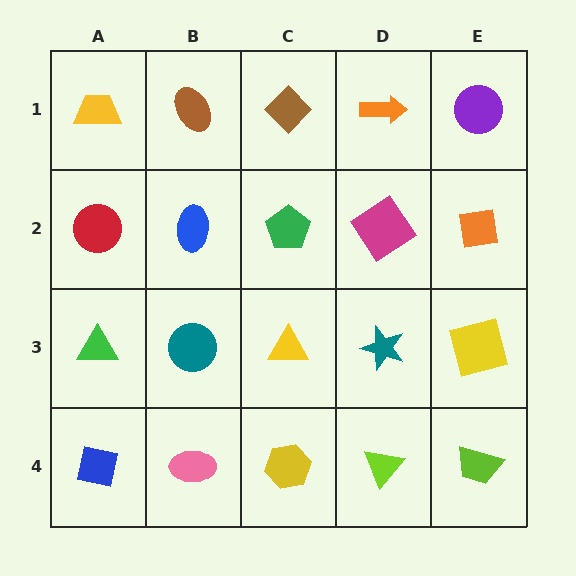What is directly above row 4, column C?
A yellow triangle.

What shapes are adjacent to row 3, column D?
A magenta diamond (row 2, column D), a lime triangle (row 4, column D), a yellow triangle (row 3, column C), a yellow square (row 3, column E).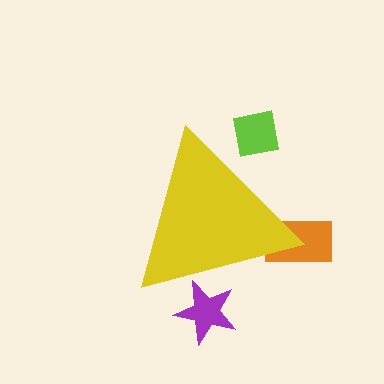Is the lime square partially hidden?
Yes, the lime square is partially hidden behind the yellow triangle.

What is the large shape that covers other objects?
A yellow triangle.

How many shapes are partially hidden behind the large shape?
3 shapes are partially hidden.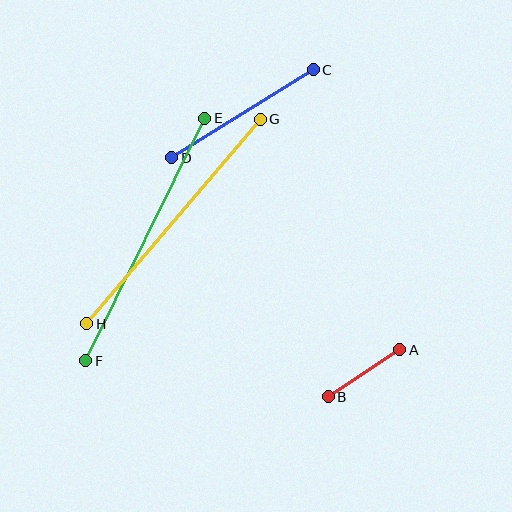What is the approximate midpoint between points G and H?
The midpoint is at approximately (173, 221) pixels.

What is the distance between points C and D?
The distance is approximately 167 pixels.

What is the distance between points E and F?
The distance is approximately 270 pixels.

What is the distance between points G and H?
The distance is approximately 269 pixels.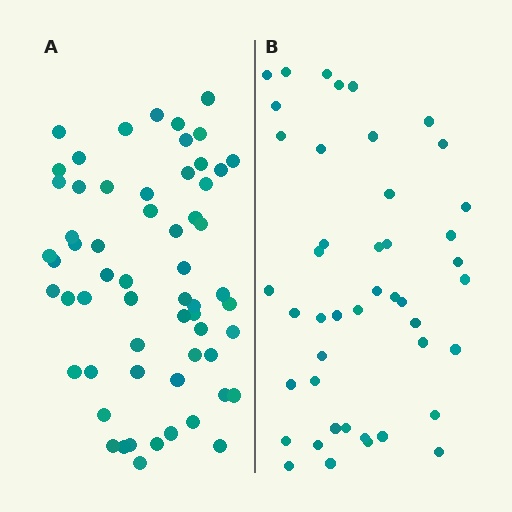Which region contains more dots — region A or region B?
Region A (the left region) has more dots.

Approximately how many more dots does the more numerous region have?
Region A has approximately 15 more dots than region B.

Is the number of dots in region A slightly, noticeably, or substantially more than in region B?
Region A has noticeably more, but not dramatically so. The ratio is roughly 1.3 to 1.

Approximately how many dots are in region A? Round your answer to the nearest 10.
About 60 dots.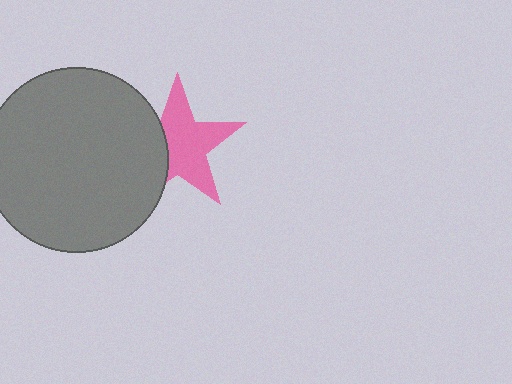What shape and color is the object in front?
The object in front is a gray circle.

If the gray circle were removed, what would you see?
You would see the complete pink star.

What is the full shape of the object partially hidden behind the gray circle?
The partially hidden object is a pink star.